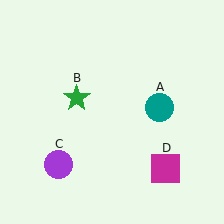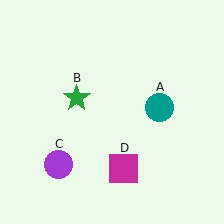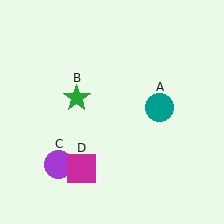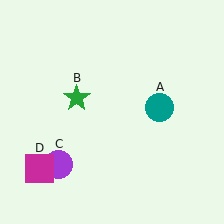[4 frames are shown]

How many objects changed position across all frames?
1 object changed position: magenta square (object D).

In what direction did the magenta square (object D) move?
The magenta square (object D) moved left.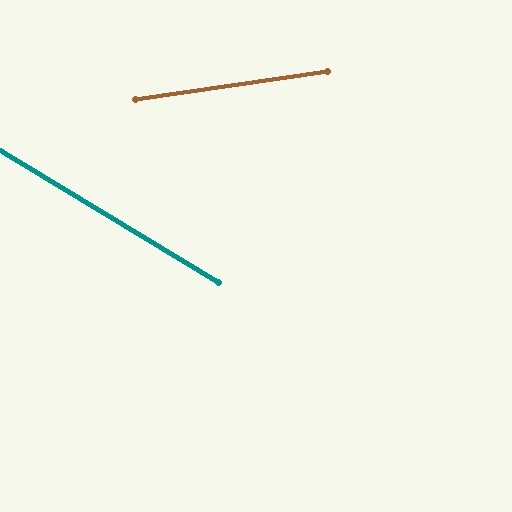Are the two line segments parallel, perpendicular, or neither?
Neither parallel nor perpendicular — they differ by about 39°.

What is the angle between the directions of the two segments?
Approximately 39 degrees.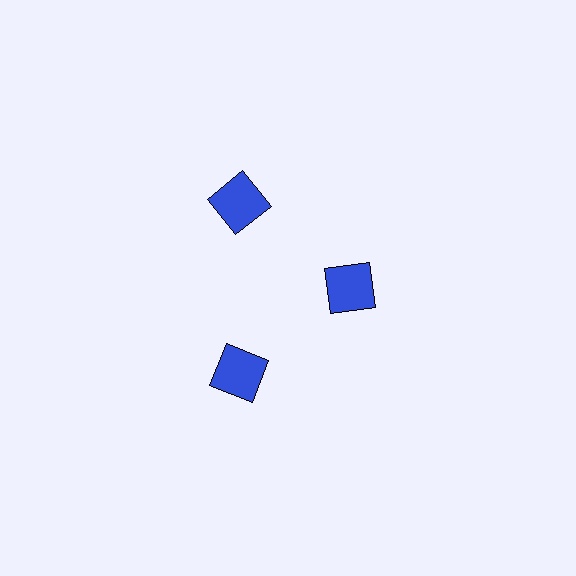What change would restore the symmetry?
The symmetry would be restored by moving it outward, back onto the ring so that all 3 squares sit at equal angles and equal distance from the center.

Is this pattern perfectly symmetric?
No. The 3 blue squares are arranged in a ring, but one element near the 3 o'clock position is pulled inward toward the center, breaking the 3-fold rotational symmetry.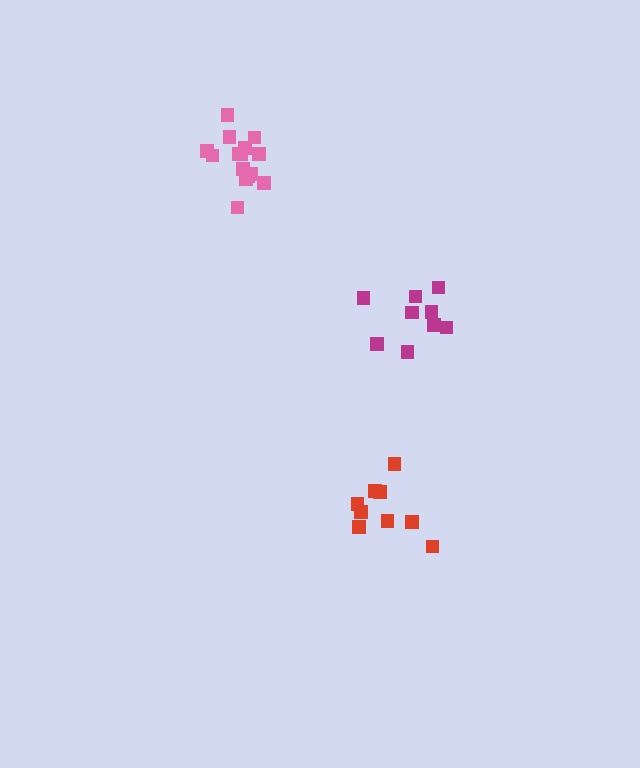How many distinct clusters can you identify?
There are 3 distinct clusters.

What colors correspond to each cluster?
The clusters are colored: pink, red, magenta.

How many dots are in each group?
Group 1: 15 dots, Group 2: 9 dots, Group 3: 9 dots (33 total).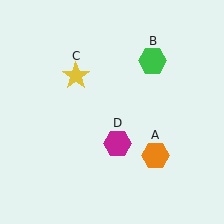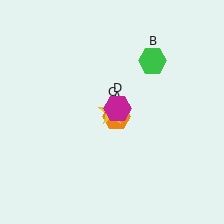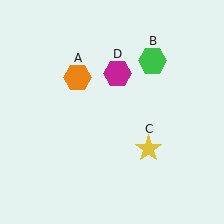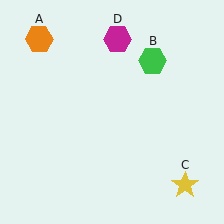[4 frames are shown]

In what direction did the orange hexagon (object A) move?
The orange hexagon (object A) moved up and to the left.